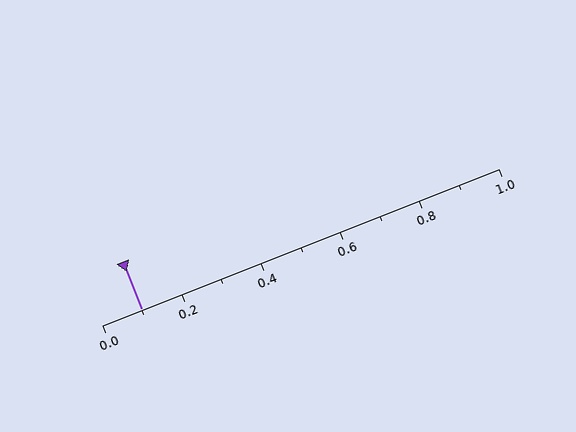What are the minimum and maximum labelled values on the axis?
The axis runs from 0.0 to 1.0.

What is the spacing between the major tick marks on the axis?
The major ticks are spaced 0.2 apart.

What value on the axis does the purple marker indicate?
The marker indicates approximately 0.1.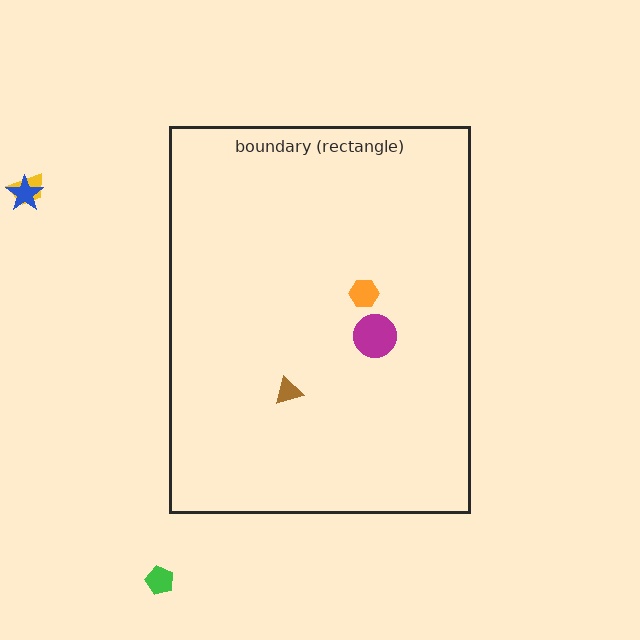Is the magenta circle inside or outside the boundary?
Inside.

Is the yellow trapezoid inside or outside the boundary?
Outside.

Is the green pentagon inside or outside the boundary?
Outside.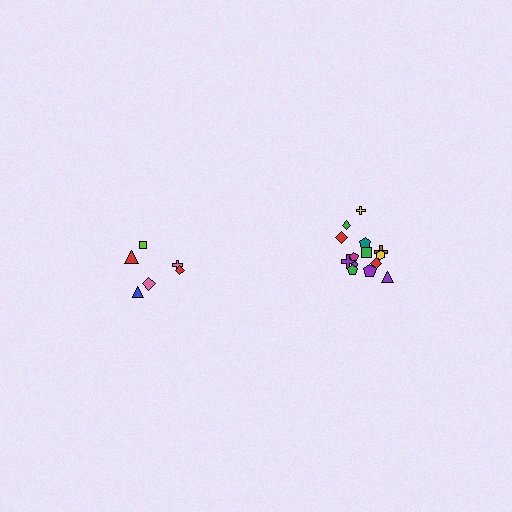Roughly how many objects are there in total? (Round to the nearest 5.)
Roughly 20 objects in total.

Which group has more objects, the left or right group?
The right group.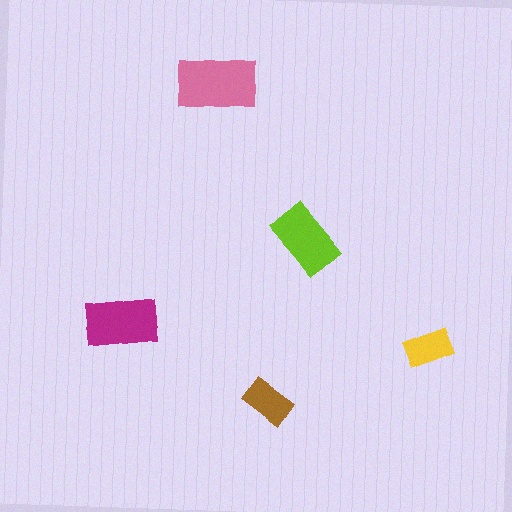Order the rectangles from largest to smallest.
the pink one, the magenta one, the lime one, the brown one, the yellow one.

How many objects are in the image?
There are 5 objects in the image.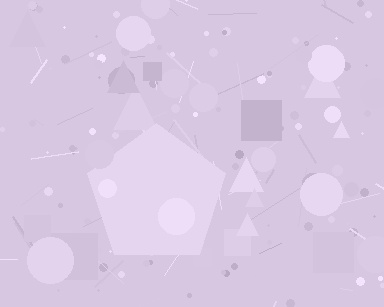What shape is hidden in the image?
A pentagon is hidden in the image.